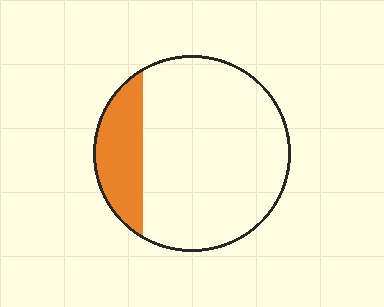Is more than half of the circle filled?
No.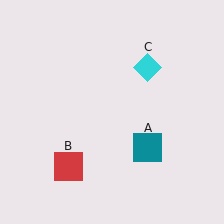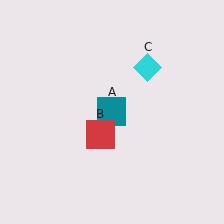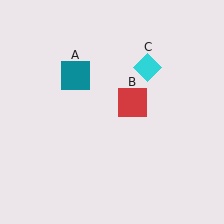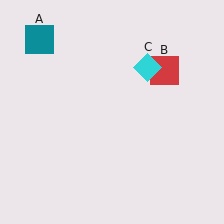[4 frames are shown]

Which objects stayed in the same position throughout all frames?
Cyan diamond (object C) remained stationary.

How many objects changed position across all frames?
2 objects changed position: teal square (object A), red square (object B).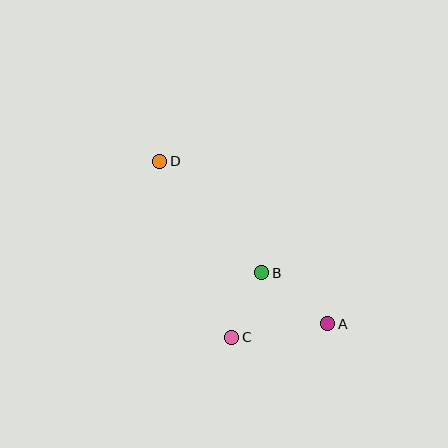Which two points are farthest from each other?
Points A and D are farthest from each other.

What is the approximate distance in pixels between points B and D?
The distance between B and D is approximately 151 pixels.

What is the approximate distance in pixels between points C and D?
The distance between C and D is approximately 190 pixels.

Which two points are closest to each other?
Points B and C are closest to each other.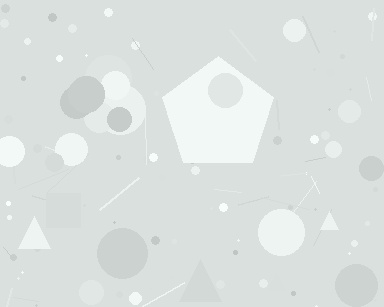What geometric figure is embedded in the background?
A pentagon is embedded in the background.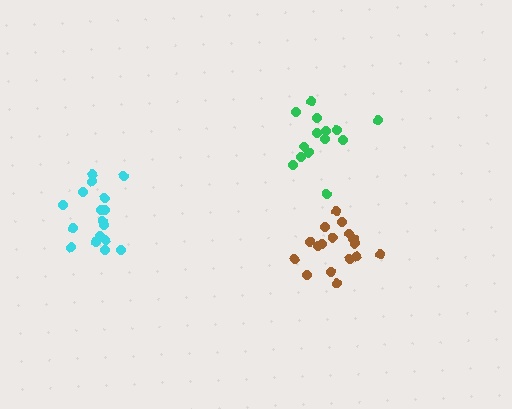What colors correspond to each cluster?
The clusters are colored: brown, green, cyan.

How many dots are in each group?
Group 1: 17 dots, Group 2: 14 dots, Group 3: 17 dots (48 total).